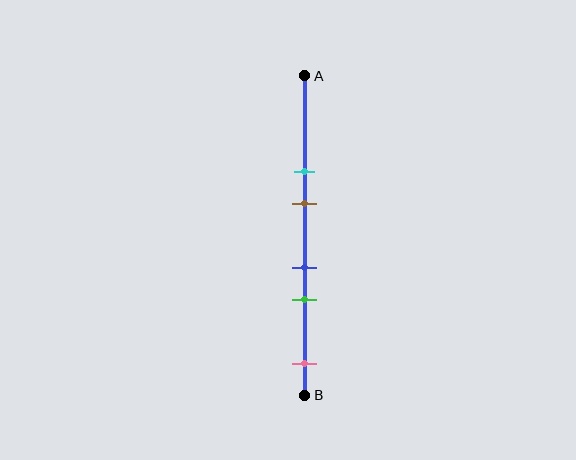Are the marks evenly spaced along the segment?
No, the marks are not evenly spaced.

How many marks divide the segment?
There are 5 marks dividing the segment.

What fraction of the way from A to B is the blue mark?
The blue mark is approximately 60% (0.6) of the way from A to B.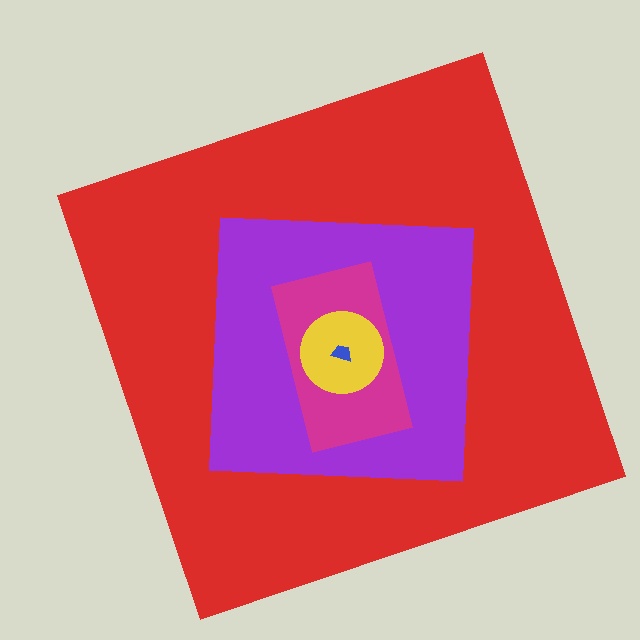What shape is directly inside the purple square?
The magenta rectangle.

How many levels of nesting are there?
5.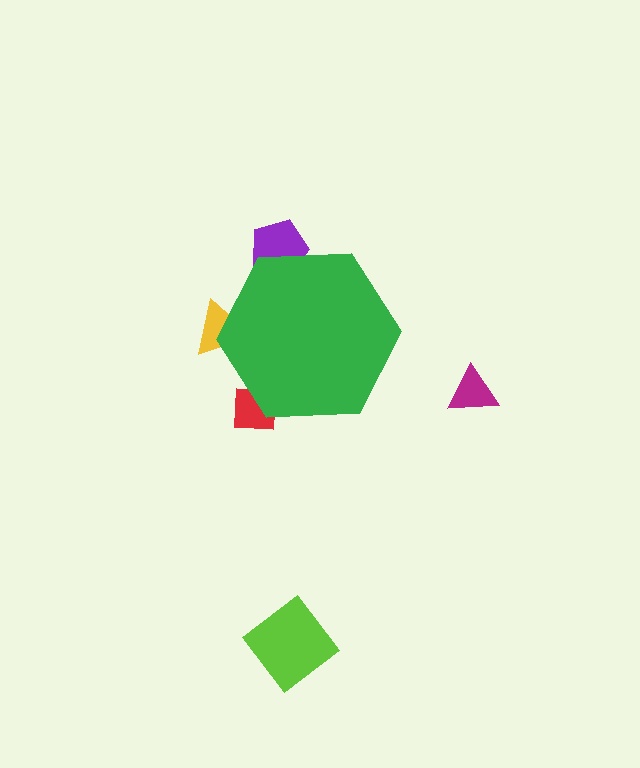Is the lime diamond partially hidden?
No, the lime diamond is fully visible.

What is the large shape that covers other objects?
A green hexagon.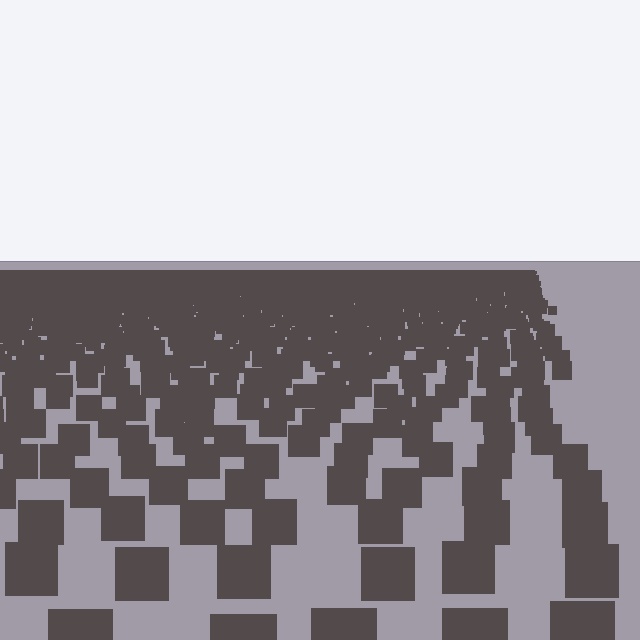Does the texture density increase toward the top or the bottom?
Density increases toward the top.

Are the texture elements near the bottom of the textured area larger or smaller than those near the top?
Larger. Near the bottom, elements are closer to the viewer and appear at a bigger on-screen size.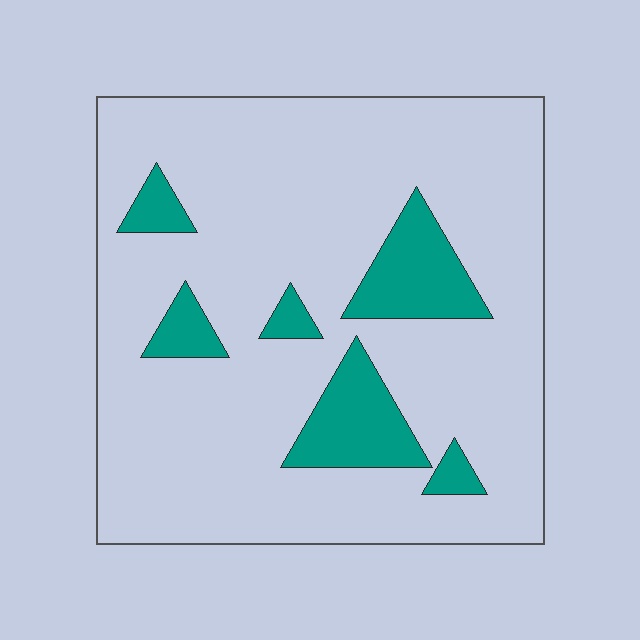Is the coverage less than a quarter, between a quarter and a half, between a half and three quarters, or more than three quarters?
Less than a quarter.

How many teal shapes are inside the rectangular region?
6.